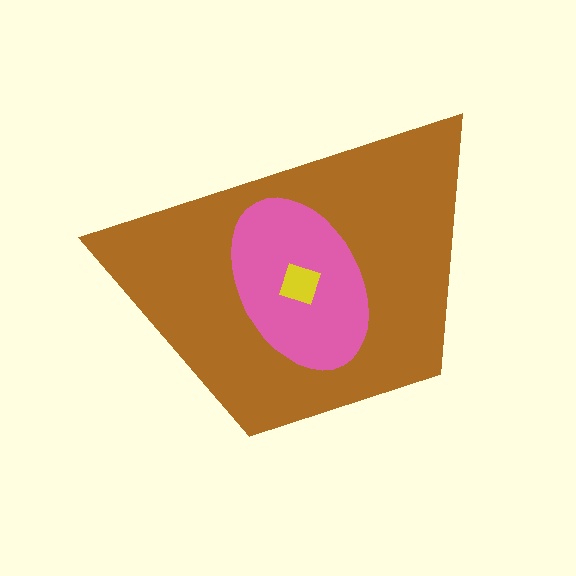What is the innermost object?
The yellow diamond.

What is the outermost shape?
The brown trapezoid.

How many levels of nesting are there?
3.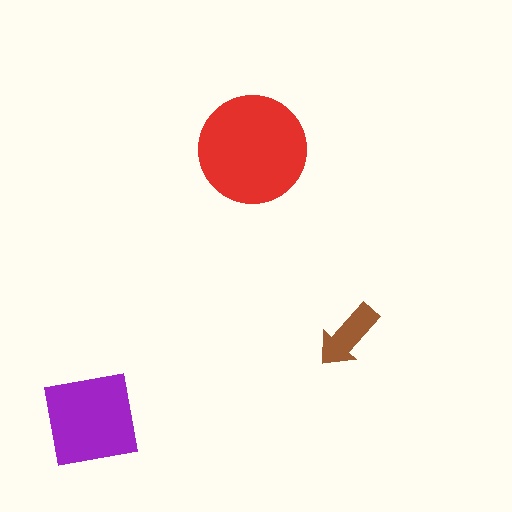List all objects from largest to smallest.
The red circle, the purple square, the brown arrow.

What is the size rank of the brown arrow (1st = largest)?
3rd.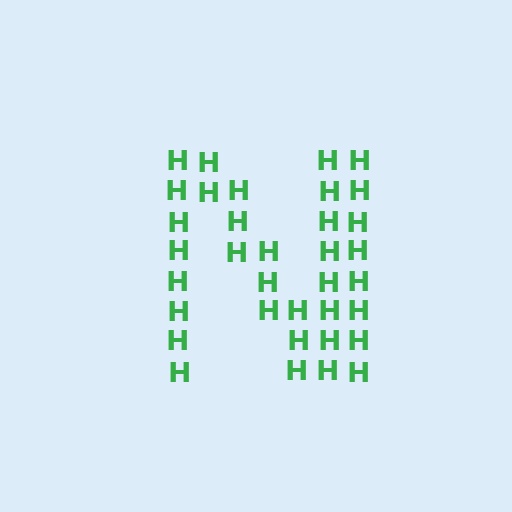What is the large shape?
The large shape is the letter N.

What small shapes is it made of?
It is made of small letter H's.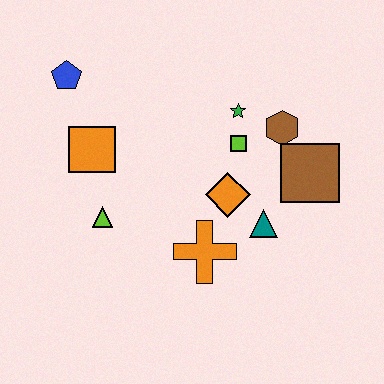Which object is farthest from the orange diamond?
The blue pentagon is farthest from the orange diamond.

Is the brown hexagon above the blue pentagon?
No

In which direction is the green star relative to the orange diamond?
The green star is above the orange diamond.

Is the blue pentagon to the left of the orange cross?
Yes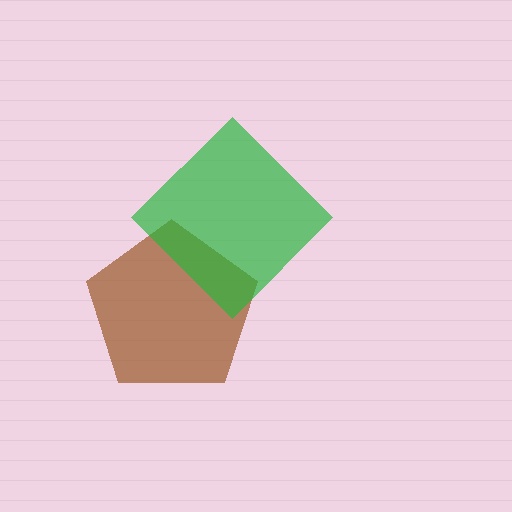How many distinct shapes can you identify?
There are 2 distinct shapes: a brown pentagon, a green diamond.